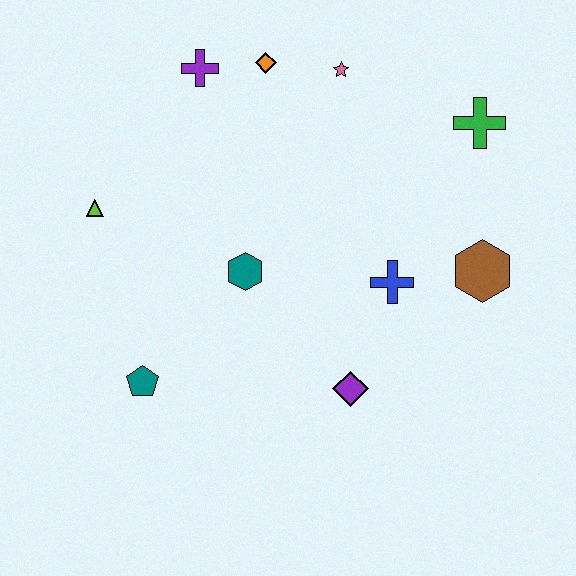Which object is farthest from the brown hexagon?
The lime triangle is farthest from the brown hexagon.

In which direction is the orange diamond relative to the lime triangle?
The orange diamond is to the right of the lime triangle.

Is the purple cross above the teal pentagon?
Yes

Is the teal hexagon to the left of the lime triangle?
No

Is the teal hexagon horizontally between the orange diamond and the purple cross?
Yes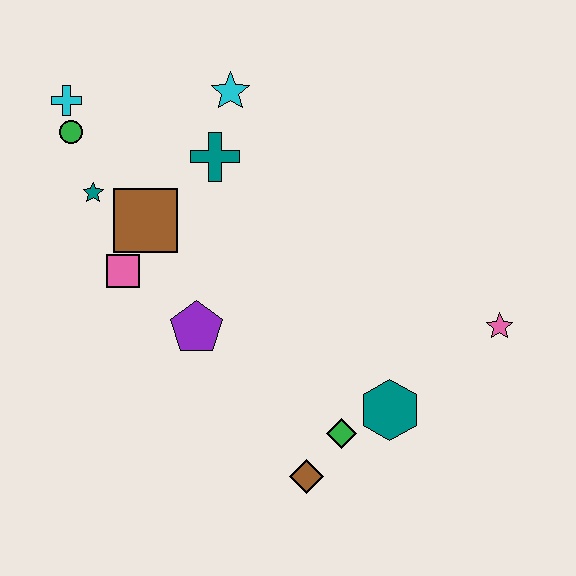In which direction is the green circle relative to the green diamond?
The green circle is above the green diamond.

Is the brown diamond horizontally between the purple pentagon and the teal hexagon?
Yes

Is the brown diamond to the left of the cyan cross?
No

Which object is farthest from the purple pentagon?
The pink star is farthest from the purple pentagon.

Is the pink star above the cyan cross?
No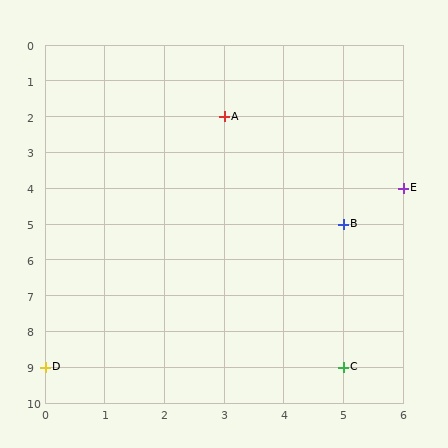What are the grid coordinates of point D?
Point D is at grid coordinates (0, 9).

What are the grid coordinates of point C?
Point C is at grid coordinates (5, 9).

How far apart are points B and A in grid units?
Points B and A are 2 columns and 3 rows apart (about 3.6 grid units diagonally).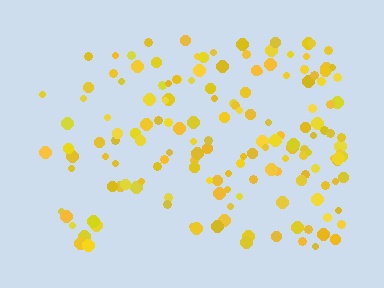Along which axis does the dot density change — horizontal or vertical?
Horizontal.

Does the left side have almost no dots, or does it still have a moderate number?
Still a moderate number, just noticeably fewer than the right.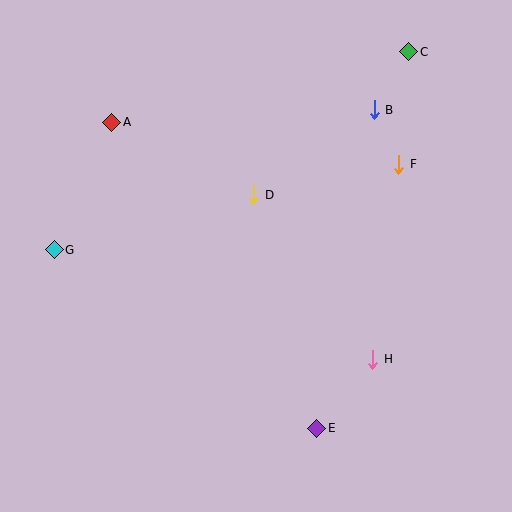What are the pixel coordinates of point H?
Point H is at (373, 359).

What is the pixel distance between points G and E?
The distance between G and E is 318 pixels.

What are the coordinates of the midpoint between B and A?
The midpoint between B and A is at (243, 116).